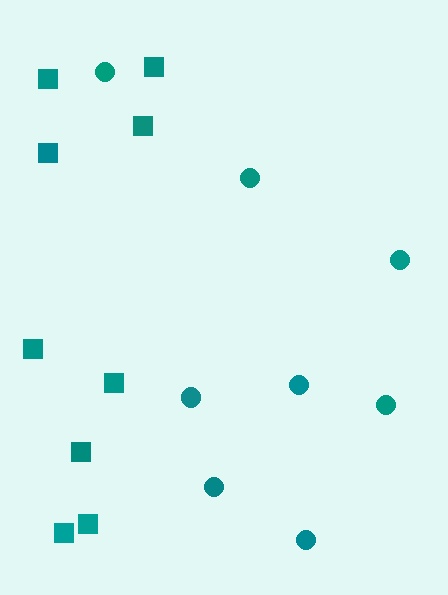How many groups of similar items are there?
There are 2 groups: one group of squares (9) and one group of circles (8).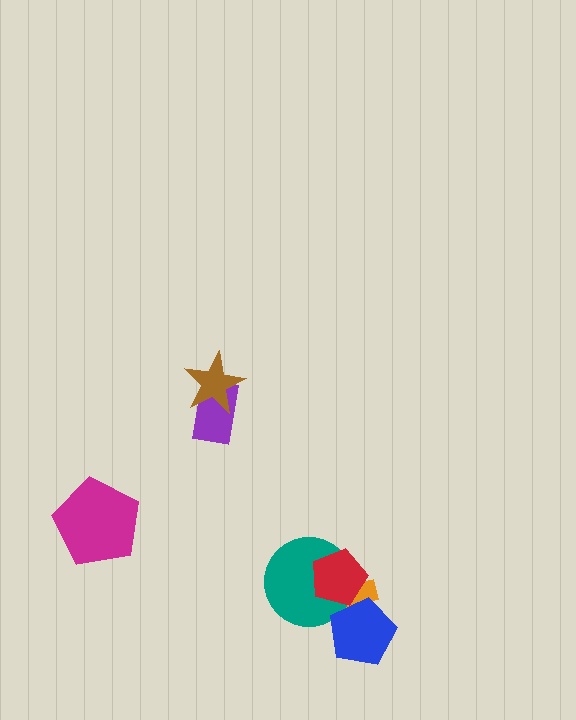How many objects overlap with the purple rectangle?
1 object overlaps with the purple rectangle.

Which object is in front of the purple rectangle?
The brown star is in front of the purple rectangle.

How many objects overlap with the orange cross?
3 objects overlap with the orange cross.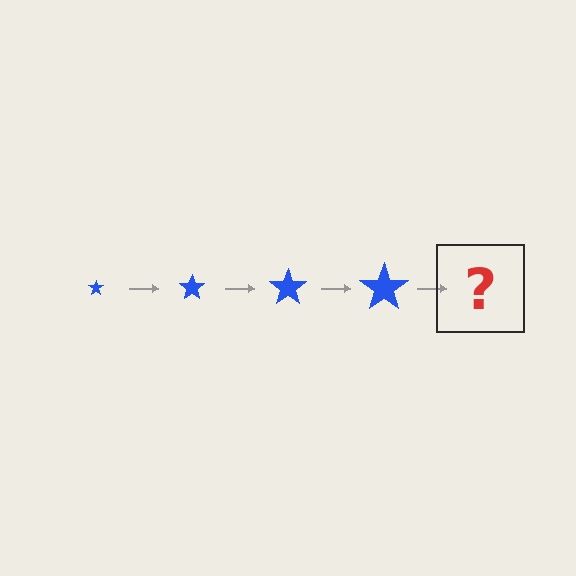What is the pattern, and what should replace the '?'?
The pattern is that the star gets progressively larger each step. The '?' should be a blue star, larger than the previous one.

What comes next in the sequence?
The next element should be a blue star, larger than the previous one.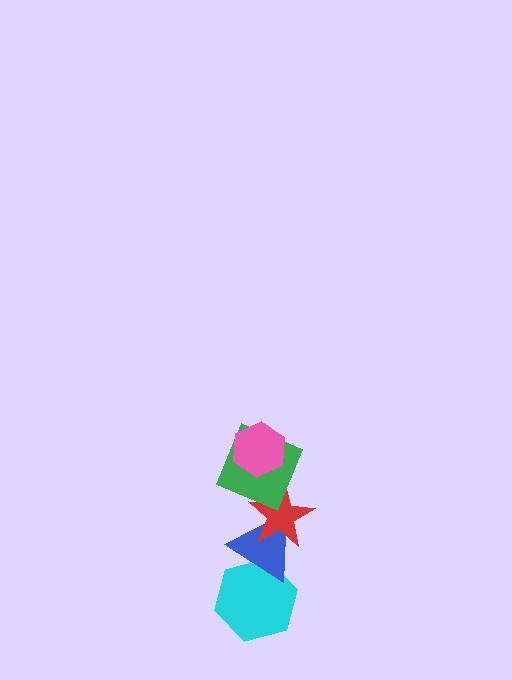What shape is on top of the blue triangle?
The red star is on top of the blue triangle.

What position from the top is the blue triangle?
The blue triangle is 4th from the top.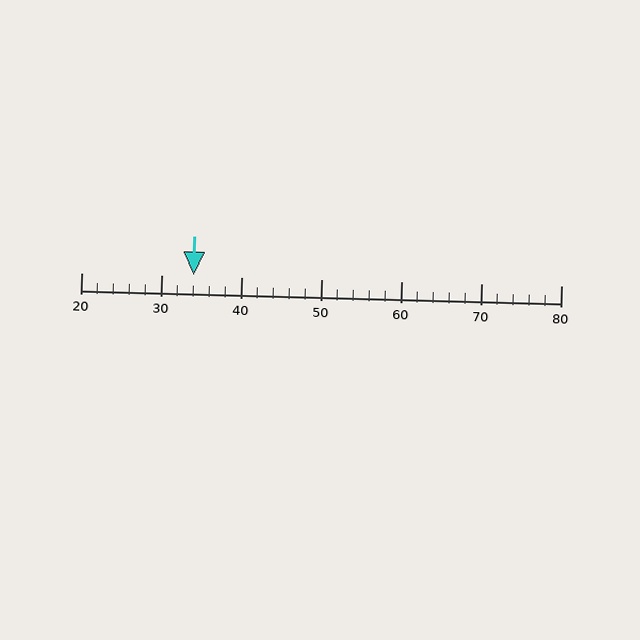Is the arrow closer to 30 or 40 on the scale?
The arrow is closer to 30.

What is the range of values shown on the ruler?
The ruler shows values from 20 to 80.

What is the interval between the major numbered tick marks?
The major tick marks are spaced 10 units apart.